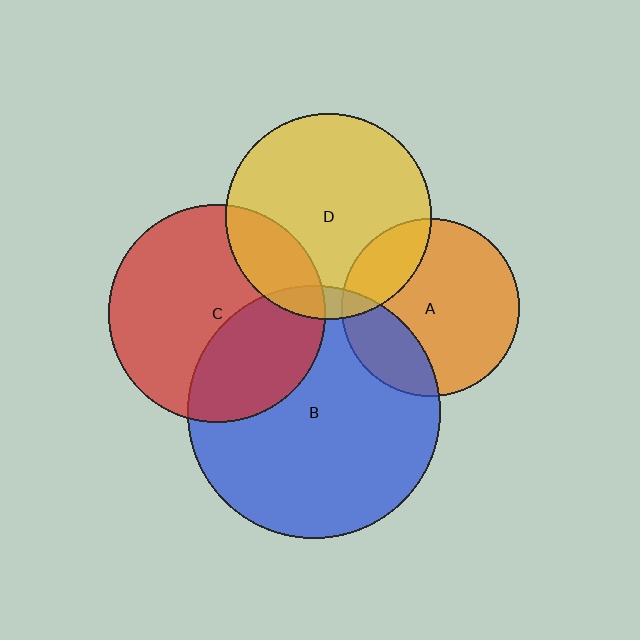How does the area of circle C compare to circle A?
Approximately 1.5 times.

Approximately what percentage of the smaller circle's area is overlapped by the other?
Approximately 25%.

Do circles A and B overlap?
Yes.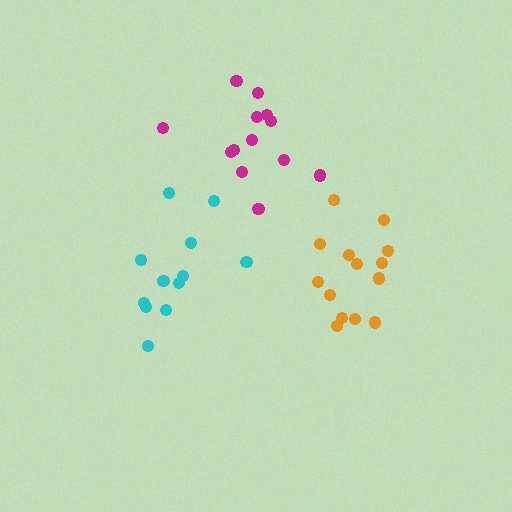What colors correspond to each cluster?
The clusters are colored: cyan, orange, magenta.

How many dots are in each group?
Group 1: 12 dots, Group 2: 14 dots, Group 3: 13 dots (39 total).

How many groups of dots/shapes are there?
There are 3 groups.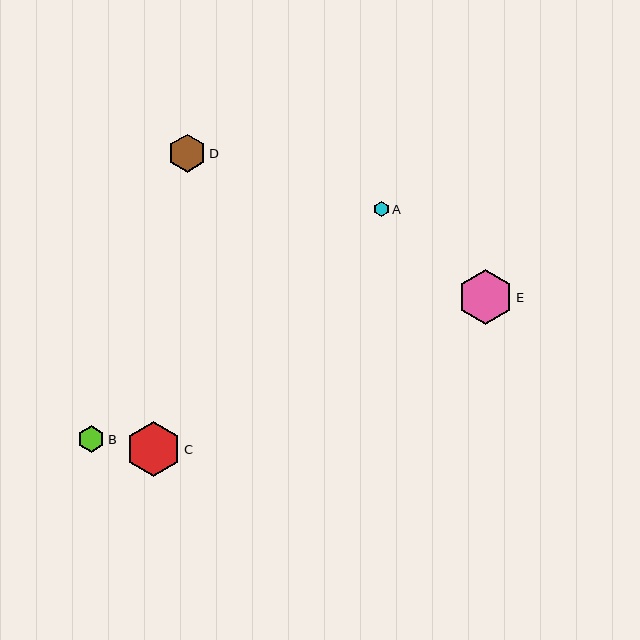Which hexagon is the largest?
Hexagon E is the largest with a size of approximately 55 pixels.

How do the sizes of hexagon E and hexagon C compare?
Hexagon E and hexagon C are approximately the same size.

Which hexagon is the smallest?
Hexagon A is the smallest with a size of approximately 15 pixels.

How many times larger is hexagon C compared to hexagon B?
Hexagon C is approximately 2.0 times the size of hexagon B.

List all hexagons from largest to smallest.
From largest to smallest: E, C, D, B, A.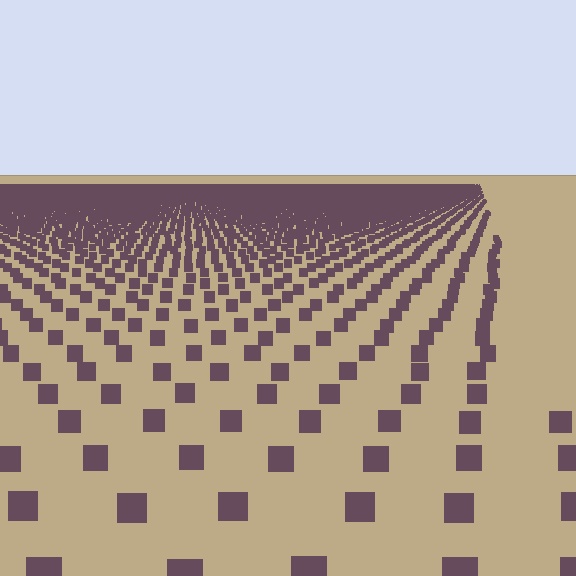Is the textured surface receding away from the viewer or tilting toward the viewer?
The surface is receding away from the viewer. Texture elements get smaller and denser toward the top.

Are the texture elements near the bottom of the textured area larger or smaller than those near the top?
Larger. Near the bottom, elements are closer to the viewer and appear at a bigger on-screen size.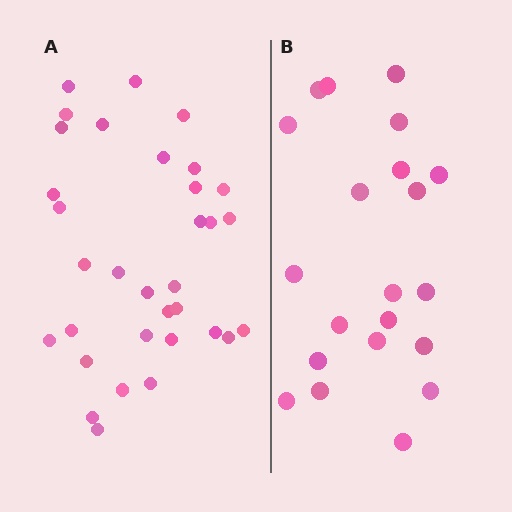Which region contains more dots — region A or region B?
Region A (the left region) has more dots.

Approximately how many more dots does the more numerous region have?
Region A has roughly 12 or so more dots than region B.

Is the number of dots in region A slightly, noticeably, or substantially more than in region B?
Region A has substantially more. The ratio is roughly 1.6 to 1.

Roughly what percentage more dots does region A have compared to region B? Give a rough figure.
About 55% more.